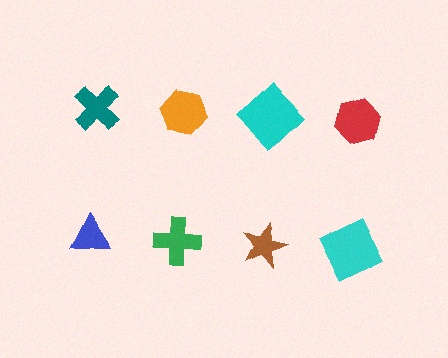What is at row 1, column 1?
A teal cross.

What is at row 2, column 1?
A blue triangle.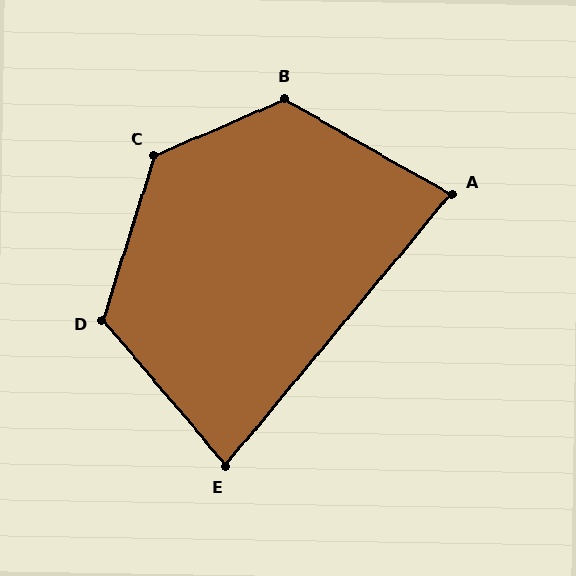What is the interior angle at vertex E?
Approximately 80 degrees (acute).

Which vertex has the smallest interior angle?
A, at approximately 80 degrees.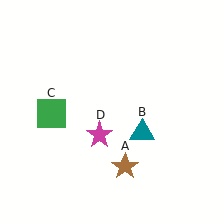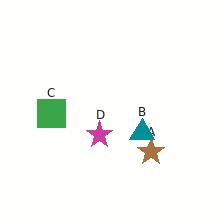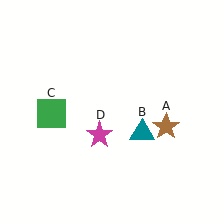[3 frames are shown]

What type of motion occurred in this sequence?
The brown star (object A) rotated counterclockwise around the center of the scene.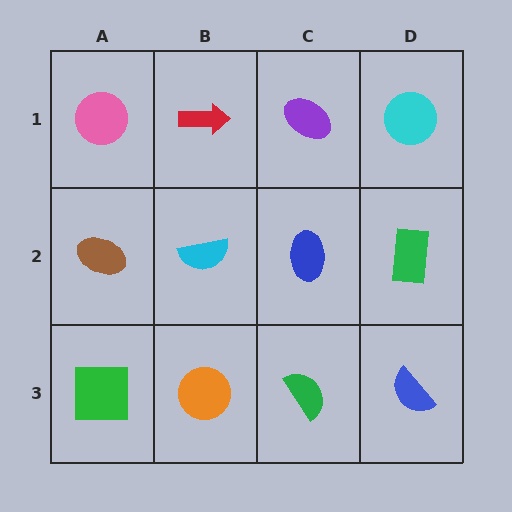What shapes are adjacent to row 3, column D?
A green rectangle (row 2, column D), a green semicircle (row 3, column C).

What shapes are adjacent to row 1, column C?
A blue ellipse (row 2, column C), a red arrow (row 1, column B), a cyan circle (row 1, column D).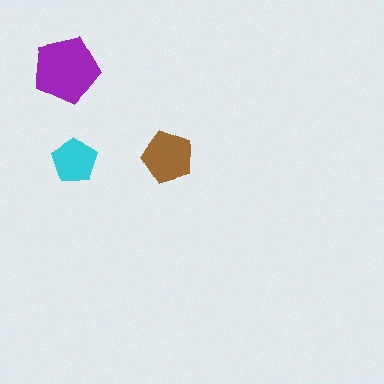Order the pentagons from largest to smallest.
the purple one, the brown one, the cyan one.